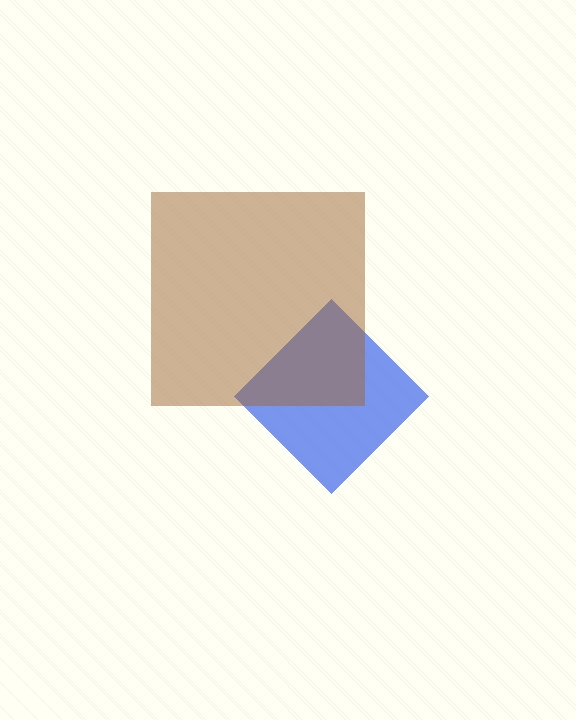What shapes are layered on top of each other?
The layered shapes are: a blue diamond, a brown square.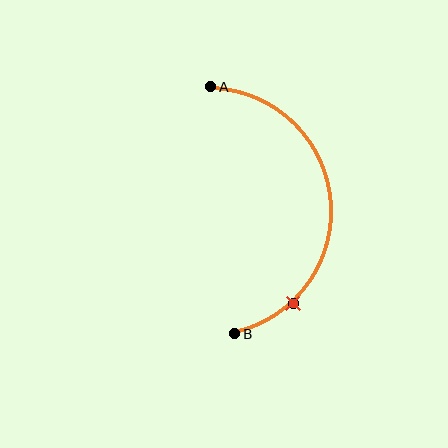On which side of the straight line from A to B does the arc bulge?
The arc bulges to the right of the straight line connecting A and B.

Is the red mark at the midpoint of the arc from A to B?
No. The red mark lies on the arc but is closer to endpoint B. The arc midpoint would be at the point on the curve equidistant along the arc from both A and B.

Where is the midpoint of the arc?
The arc midpoint is the point on the curve farthest from the straight line joining A and B. It sits to the right of that line.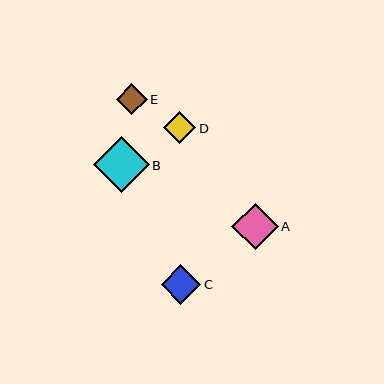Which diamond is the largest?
Diamond B is the largest with a size of approximately 56 pixels.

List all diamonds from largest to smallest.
From largest to smallest: B, A, C, D, E.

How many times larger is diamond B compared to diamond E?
Diamond B is approximately 1.8 times the size of diamond E.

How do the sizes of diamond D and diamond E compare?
Diamond D and diamond E are approximately the same size.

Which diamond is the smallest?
Diamond E is the smallest with a size of approximately 31 pixels.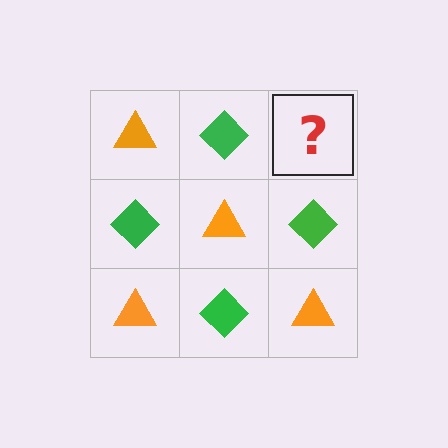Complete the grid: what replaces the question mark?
The question mark should be replaced with an orange triangle.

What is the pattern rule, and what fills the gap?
The rule is that it alternates orange triangle and green diamond in a checkerboard pattern. The gap should be filled with an orange triangle.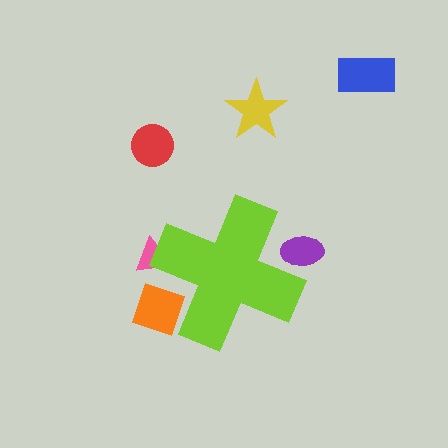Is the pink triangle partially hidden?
Yes, the pink triangle is partially hidden behind the lime cross.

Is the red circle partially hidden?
No, the red circle is fully visible.